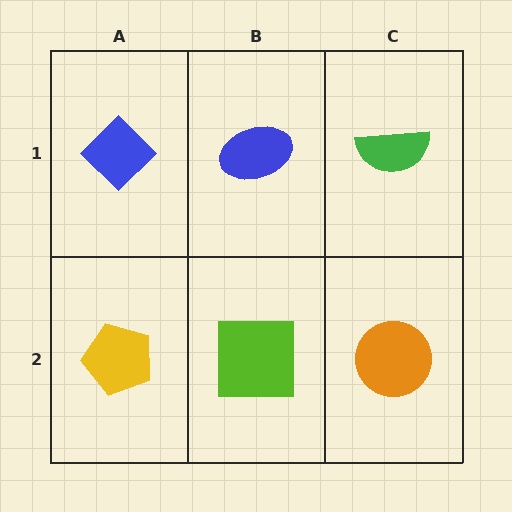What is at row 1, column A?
A blue diamond.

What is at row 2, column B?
A lime square.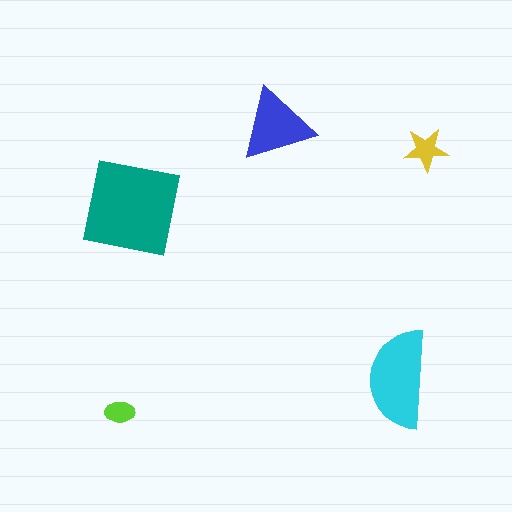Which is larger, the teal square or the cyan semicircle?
The teal square.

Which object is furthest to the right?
The yellow star is rightmost.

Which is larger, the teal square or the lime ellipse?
The teal square.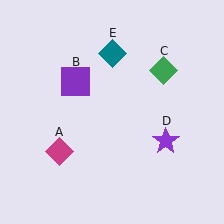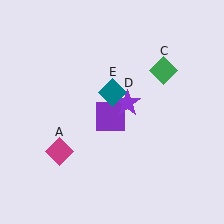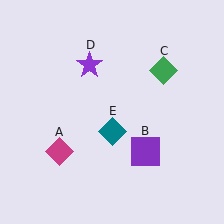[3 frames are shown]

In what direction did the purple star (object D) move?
The purple star (object D) moved up and to the left.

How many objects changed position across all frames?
3 objects changed position: purple square (object B), purple star (object D), teal diamond (object E).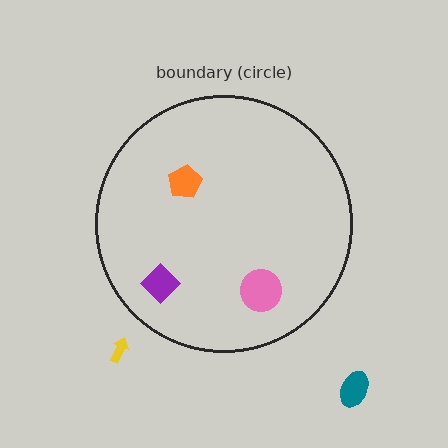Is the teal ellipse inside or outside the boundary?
Outside.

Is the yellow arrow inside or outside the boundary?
Outside.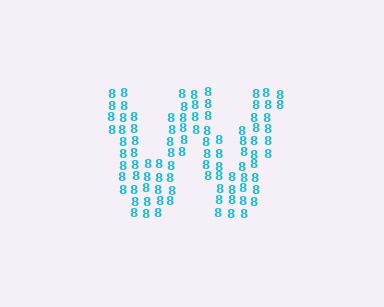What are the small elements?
The small elements are digit 8's.